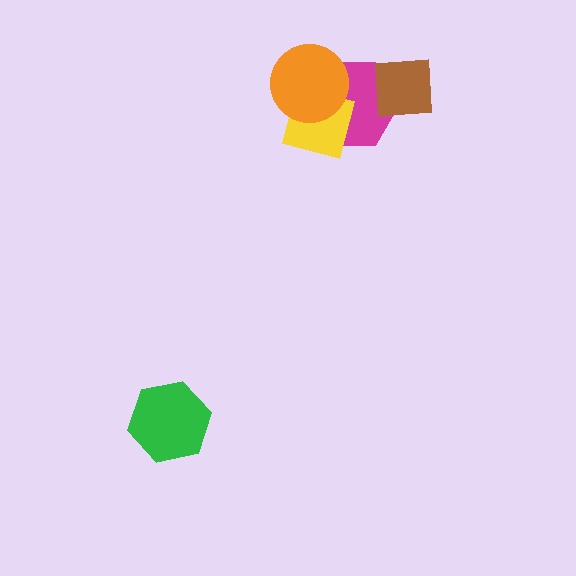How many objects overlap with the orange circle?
2 objects overlap with the orange circle.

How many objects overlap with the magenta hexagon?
3 objects overlap with the magenta hexagon.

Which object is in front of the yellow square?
The orange circle is in front of the yellow square.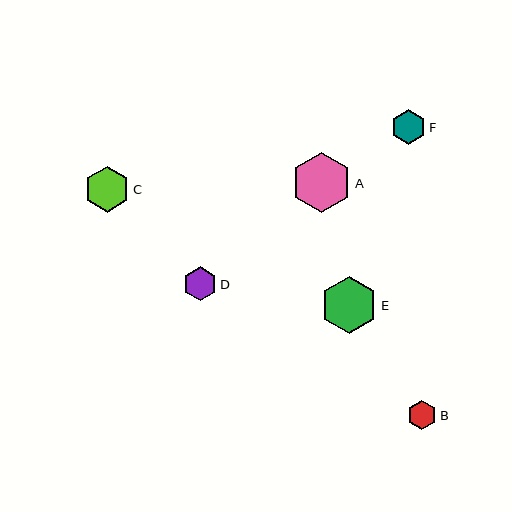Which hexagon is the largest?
Hexagon A is the largest with a size of approximately 60 pixels.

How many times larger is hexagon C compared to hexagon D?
Hexagon C is approximately 1.3 times the size of hexagon D.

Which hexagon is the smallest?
Hexagon B is the smallest with a size of approximately 29 pixels.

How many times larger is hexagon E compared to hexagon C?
Hexagon E is approximately 1.2 times the size of hexagon C.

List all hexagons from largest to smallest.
From largest to smallest: A, E, C, F, D, B.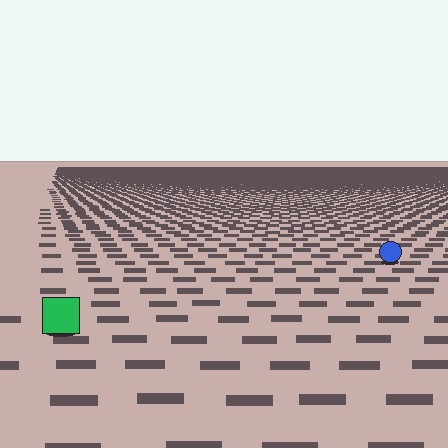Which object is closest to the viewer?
The green square is closest. The texture marks near it are larger and more spread out.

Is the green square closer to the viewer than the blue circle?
Yes. The green square is closer — you can tell from the texture gradient: the ground texture is coarser near it.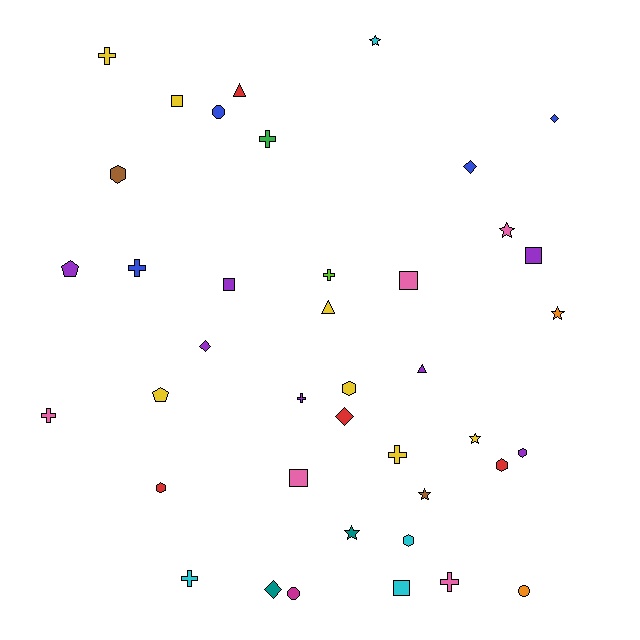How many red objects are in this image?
There are 4 red objects.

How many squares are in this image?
There are 6 squares.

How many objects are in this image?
There are 40 objects.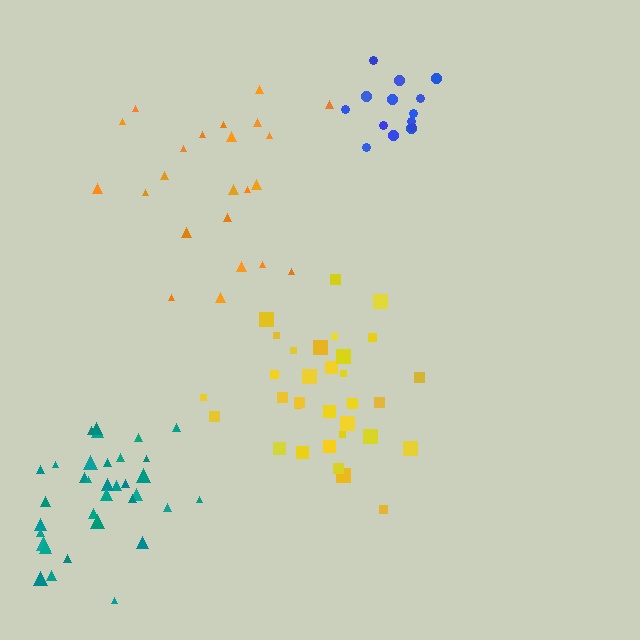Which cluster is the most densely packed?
Blue.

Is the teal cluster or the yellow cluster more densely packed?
Teal.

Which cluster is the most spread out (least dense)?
Orange.